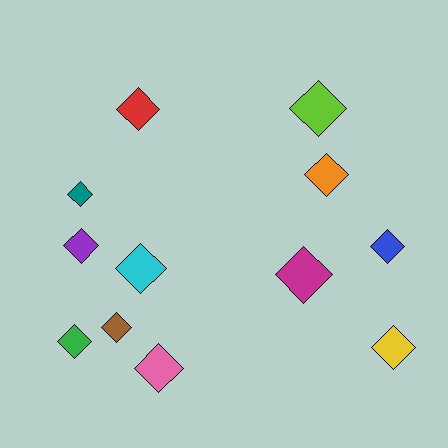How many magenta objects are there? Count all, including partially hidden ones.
There is 1 magenta object.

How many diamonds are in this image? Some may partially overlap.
There are 12 diamonds.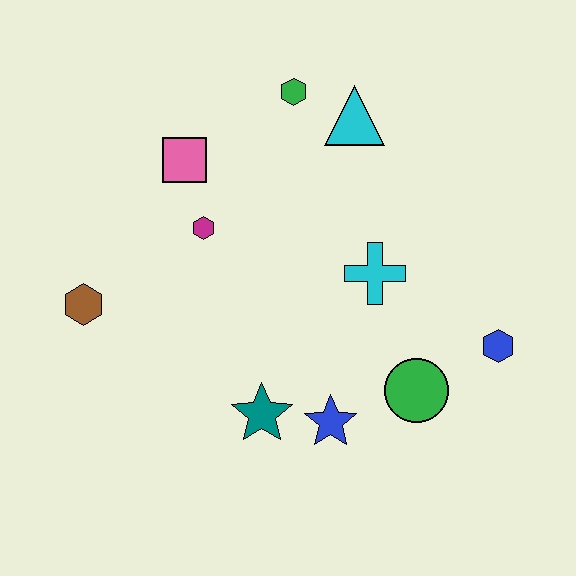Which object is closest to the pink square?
The magenta hexagon is closest to the pink square.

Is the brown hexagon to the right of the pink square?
No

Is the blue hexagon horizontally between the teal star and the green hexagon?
No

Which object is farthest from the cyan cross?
The brown hexagon is farthest from the cyan cross.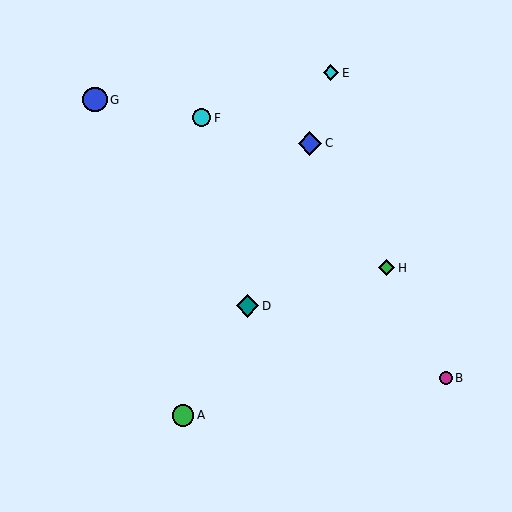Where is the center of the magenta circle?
The center of the magenta circle is at (446, 378).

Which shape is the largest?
The blue circle (labeled G) is the largest.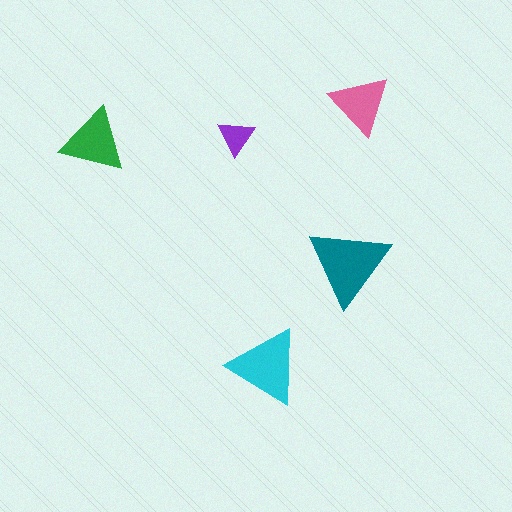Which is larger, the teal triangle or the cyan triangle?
The teal one.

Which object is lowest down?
The cyan triangle is bottommost.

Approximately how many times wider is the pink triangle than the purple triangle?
About 1.5 times wider.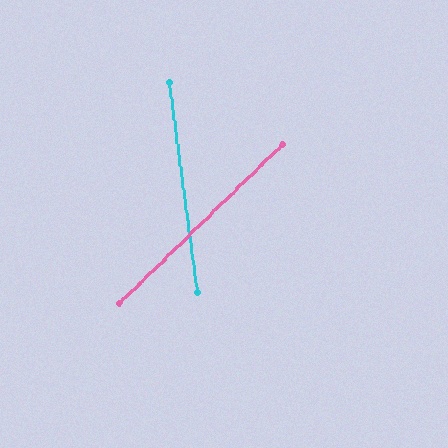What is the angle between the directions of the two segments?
Approximately 53 degrees.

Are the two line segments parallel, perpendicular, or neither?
Neither parallel nor perpendicular — they differ by about 53°.